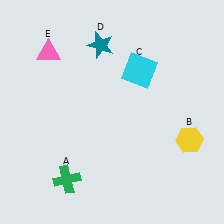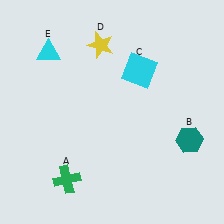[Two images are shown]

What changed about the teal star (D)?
In Image 1, D is teal. In Image 2, it changed to yellow.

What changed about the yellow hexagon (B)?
In Image 1, B is yellow. In Image 2, it changed to teal.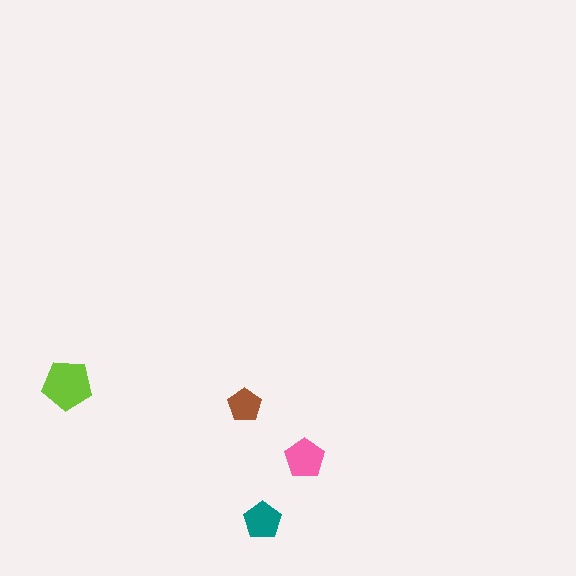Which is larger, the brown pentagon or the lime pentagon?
The lime one.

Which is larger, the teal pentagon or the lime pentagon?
The lime one.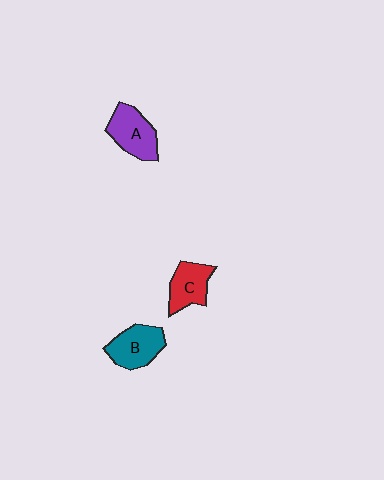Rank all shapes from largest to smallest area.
From largest to smallest: A (purple), B (teal), C (red).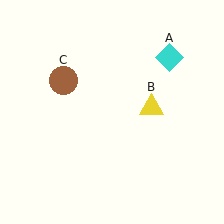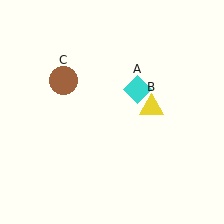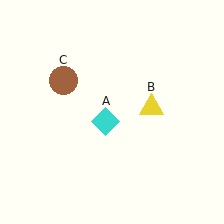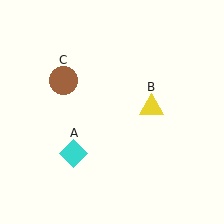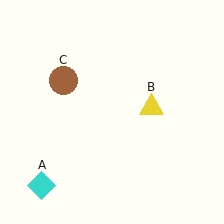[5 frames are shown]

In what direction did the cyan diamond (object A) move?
The cyan diamond (object A) moved down and to the left.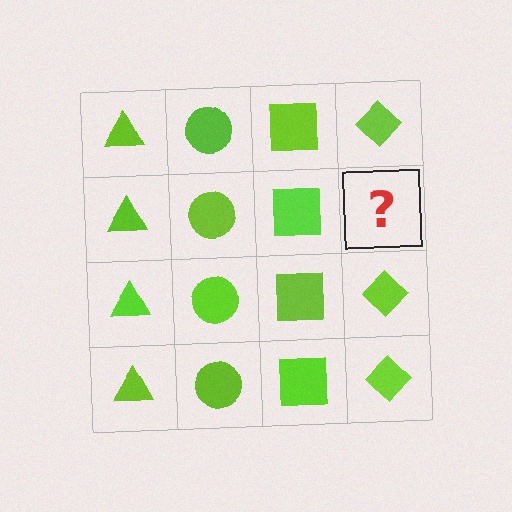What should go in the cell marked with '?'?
The missing cell should contain a lime diamond.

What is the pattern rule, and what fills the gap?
The rule is that each column has a consistent shape. The gap should be filled with a lime diamond.